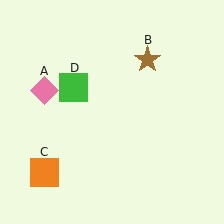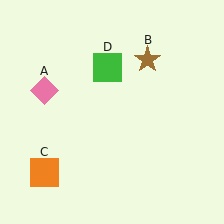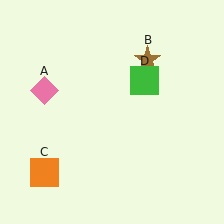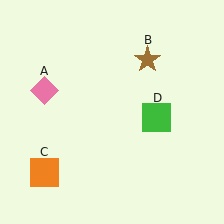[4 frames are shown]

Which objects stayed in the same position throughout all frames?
Pink diamond (object A) and brown star (object B) and orange square (object C) remained stationary.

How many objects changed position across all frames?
1 object changed position: green square (object D).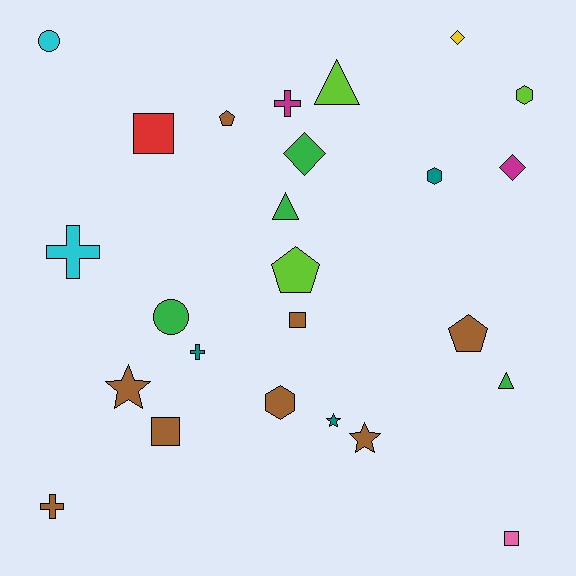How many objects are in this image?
There are 25 objects.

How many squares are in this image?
There are 4 squares.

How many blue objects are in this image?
There are no blue objects.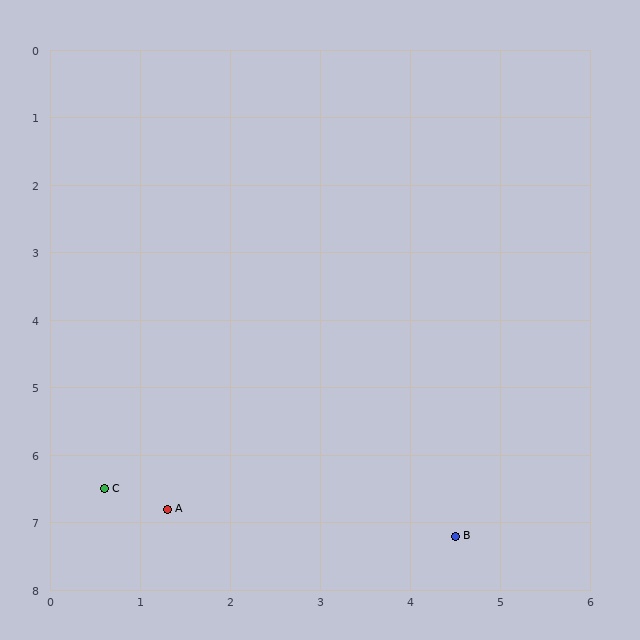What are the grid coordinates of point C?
Point C is at approximately (0.6, 6.5).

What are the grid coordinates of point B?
Point B is at approximately (4.5, 7.2).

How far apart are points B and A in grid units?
Points B and A are about 3.2 grid units apart.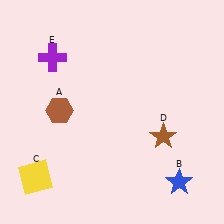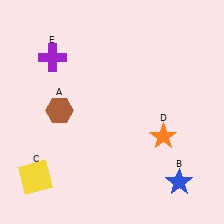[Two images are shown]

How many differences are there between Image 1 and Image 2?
There is 1 difference between the two images.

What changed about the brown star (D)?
In Image 1, D is brown. In Image 2, it changed to orange.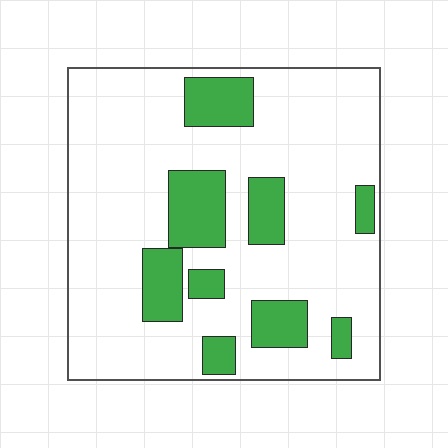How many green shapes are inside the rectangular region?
9.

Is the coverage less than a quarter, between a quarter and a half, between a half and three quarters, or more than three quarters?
Less than a quarter.